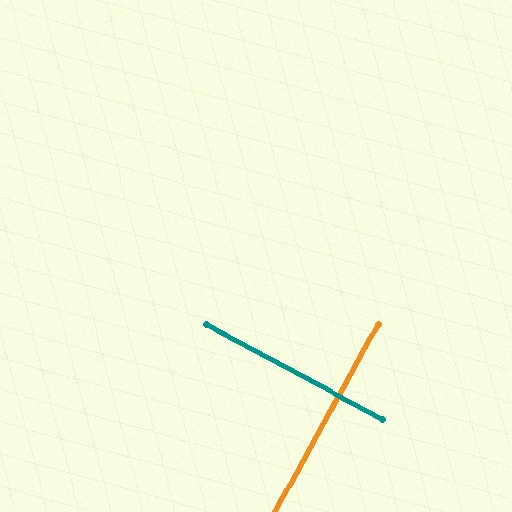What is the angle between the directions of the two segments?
Approximately 90 degrees.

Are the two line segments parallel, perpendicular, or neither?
Perpendicular — they meet at approximately 90°.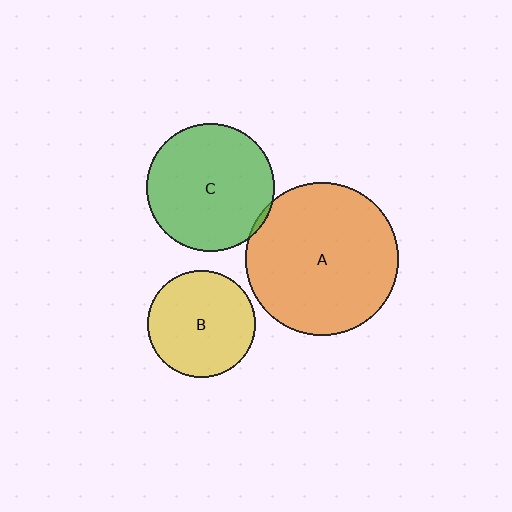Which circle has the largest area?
Circle A (orange).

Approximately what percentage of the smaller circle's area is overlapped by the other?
Approximately 5%.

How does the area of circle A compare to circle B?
Approximately 2.0 times.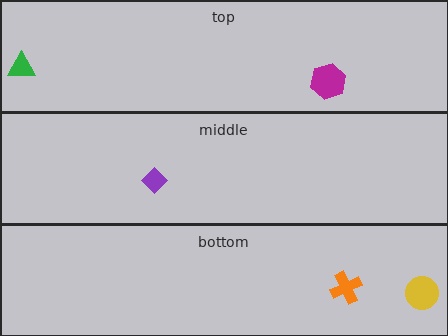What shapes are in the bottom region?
The yellow circle, the orange cross.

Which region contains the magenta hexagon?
The top region.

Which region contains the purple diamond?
The middle region.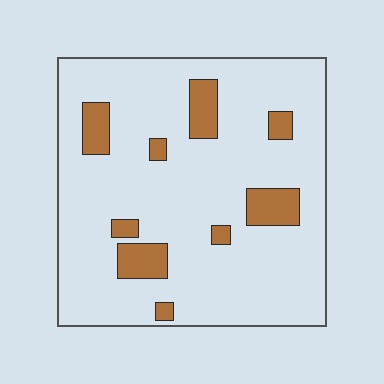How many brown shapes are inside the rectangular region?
9.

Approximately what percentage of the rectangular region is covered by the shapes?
Approximately 15%.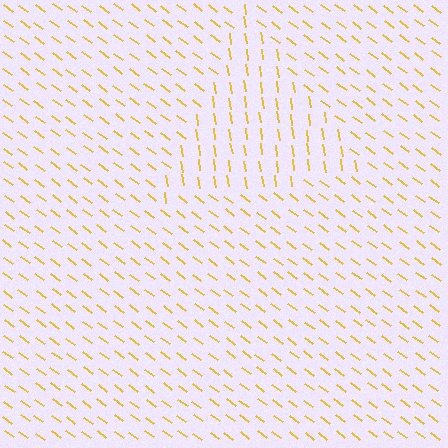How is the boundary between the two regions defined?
The boundary is defined purely by a change in line orientation (approximately 45 degrees difference). All lines are the same color and thickness.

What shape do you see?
I see a triangle.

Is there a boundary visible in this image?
Yes, there is a texture boundary formed by a change in line orientation.